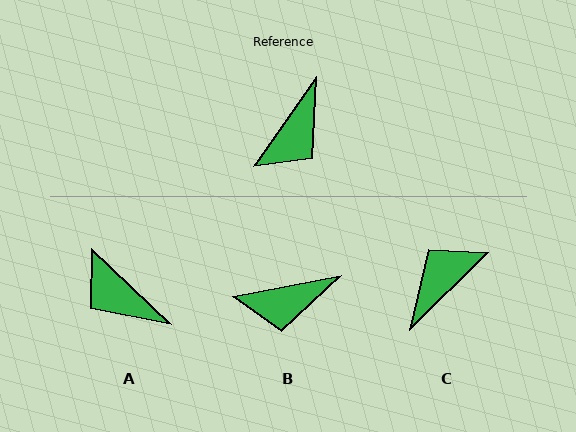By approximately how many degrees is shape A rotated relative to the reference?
Approximately 98 degrees clockwise.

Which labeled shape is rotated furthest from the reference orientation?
C, about 170 degrees away.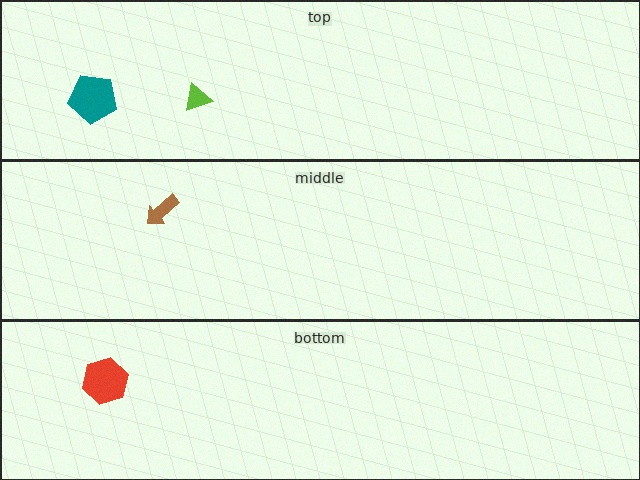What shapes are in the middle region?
The brown arrow.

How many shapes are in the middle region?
1.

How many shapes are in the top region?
2.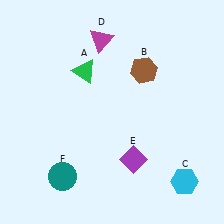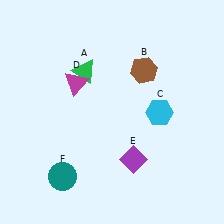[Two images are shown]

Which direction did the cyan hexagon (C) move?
The cyan hexagon (C) moved up.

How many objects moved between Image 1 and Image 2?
2 objects moved between the two images.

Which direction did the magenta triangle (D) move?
The magenta triangle (D) moved down.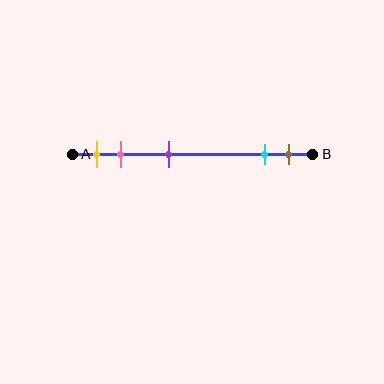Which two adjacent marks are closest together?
The cyan and brown marks are the closest adjacent pair.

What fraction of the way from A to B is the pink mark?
The pink mark is approximately 20% (0.2) of the way from A to B.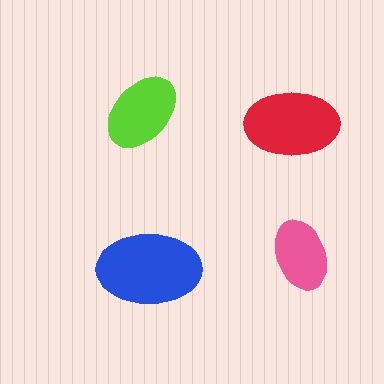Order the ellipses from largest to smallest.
the blue one, the red one, the lime one, the pink one.